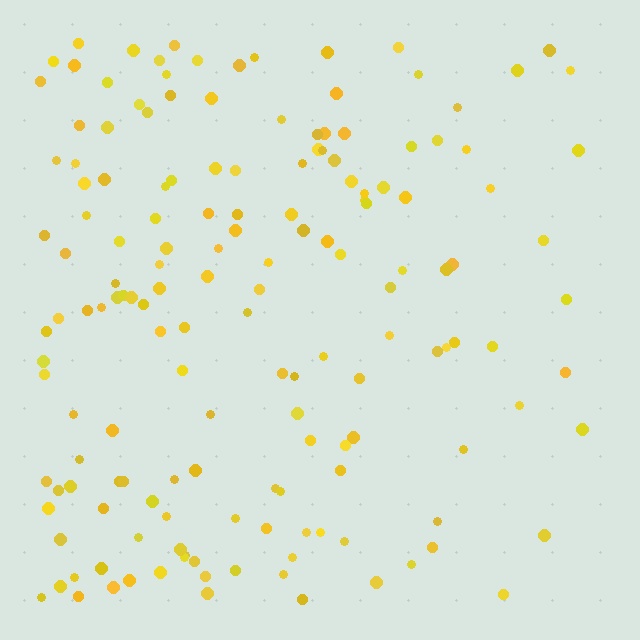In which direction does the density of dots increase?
From right to left, with the left side densest.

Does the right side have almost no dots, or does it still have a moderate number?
Still a moderate number, just noticeably fewer than the left.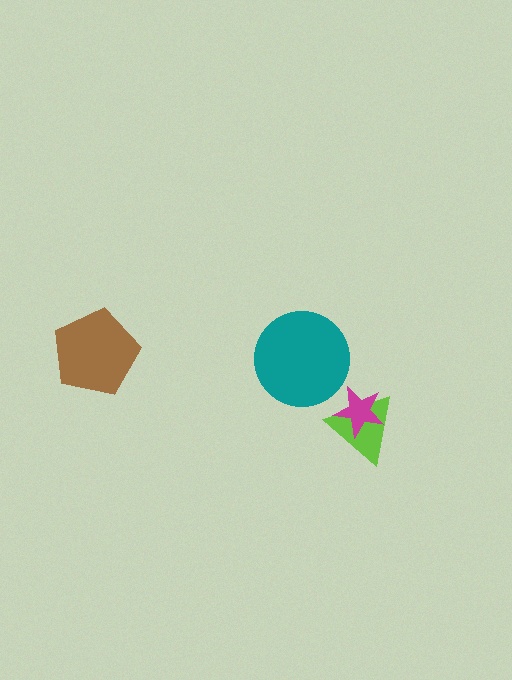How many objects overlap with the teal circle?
0 objects overlap with the teal circle.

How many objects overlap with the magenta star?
1 object overlaps with the magenta star.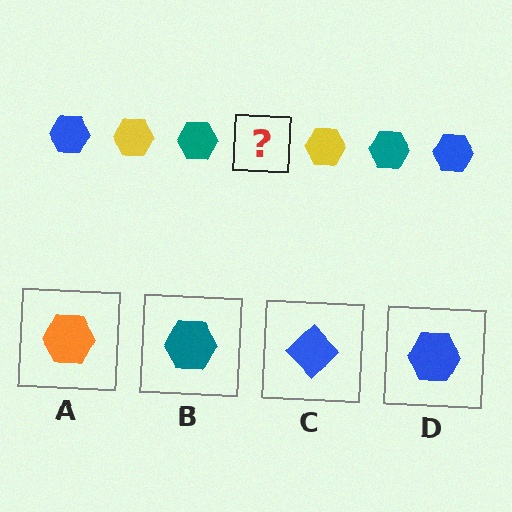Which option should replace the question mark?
Option D.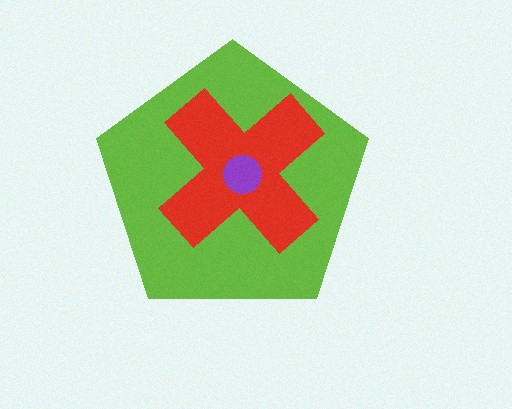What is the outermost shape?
The lime pentagon.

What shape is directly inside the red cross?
The purple circle.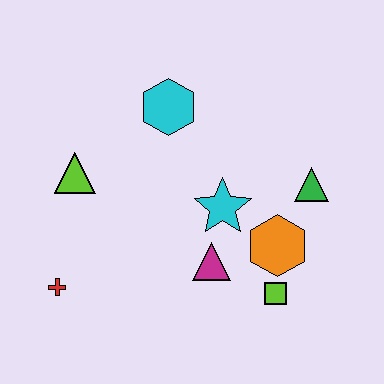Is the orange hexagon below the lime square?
No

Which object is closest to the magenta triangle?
The cyan star is closest to the magenta triangle.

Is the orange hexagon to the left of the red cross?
No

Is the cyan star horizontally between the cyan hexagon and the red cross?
No